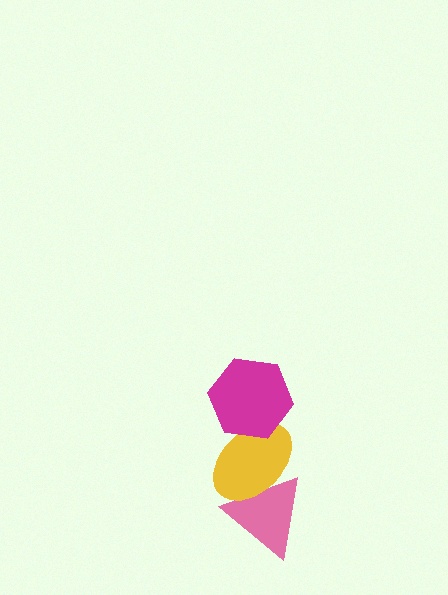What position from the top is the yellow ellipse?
The yellow ellipse is 2nd from the top.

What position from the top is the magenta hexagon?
The magenta hexagon is 1st from the top.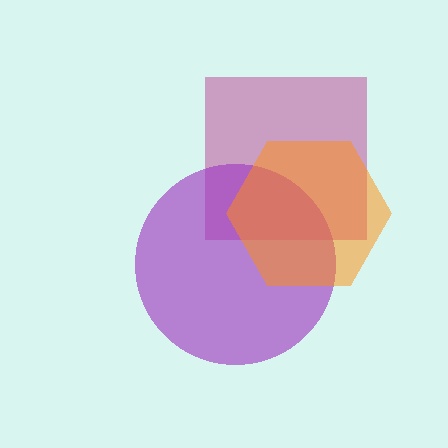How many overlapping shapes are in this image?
There are 3 overlapping shapes in the image.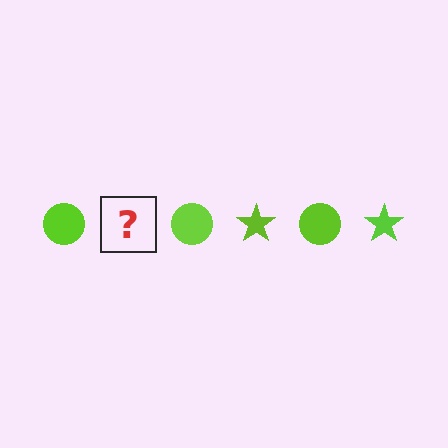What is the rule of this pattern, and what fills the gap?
The rule is that the pattern cycles through circle, star shapes in lime. The gap should be filled with a lime star.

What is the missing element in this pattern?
The missing element is a lime star.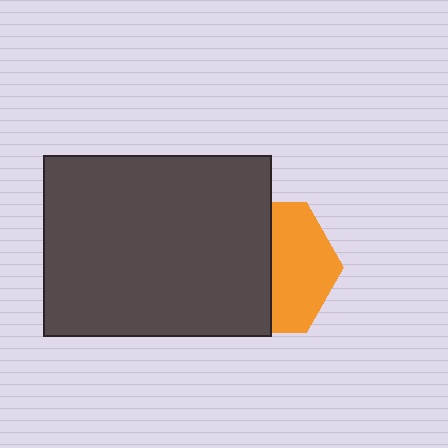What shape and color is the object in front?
The object in front is a dark gray rectangle.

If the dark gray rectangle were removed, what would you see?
You would see the complete orange hexagon.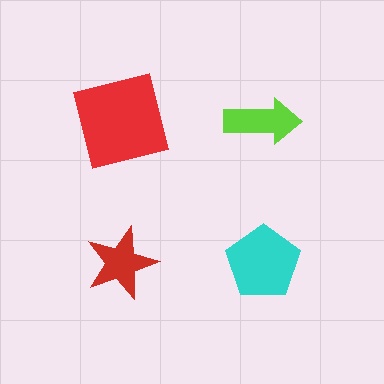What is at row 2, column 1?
A red star.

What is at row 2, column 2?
A cyan pentagon.